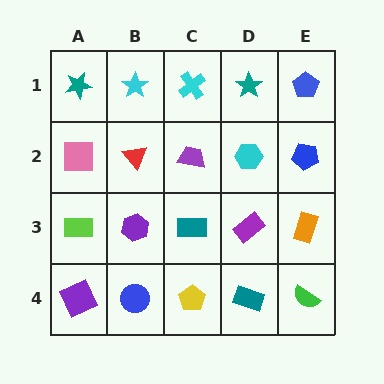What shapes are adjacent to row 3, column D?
A cyan hexagon (row 2, column D), a teal rectangle (row 4, column D), a teal rectangle (row 3, column C), an orange rectangle (row 3, column E).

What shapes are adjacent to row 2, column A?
A teal star (row 1, column A), a lime rectangle (row 3, column A), a red triangle (row 2, column B).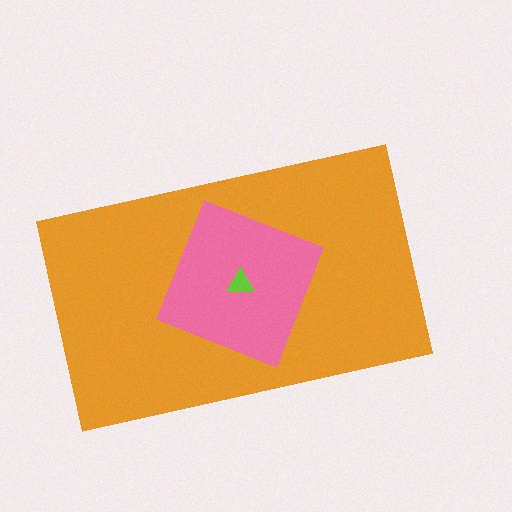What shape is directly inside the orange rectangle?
The pink square.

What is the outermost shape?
The orange rectangle.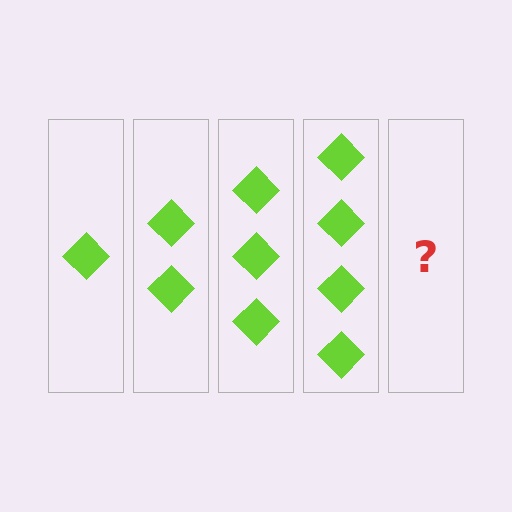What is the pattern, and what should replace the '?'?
The pattern is that each step adds one more diamond. The '?' should be 5 diamonds.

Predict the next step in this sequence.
The next step is 5 diamonds.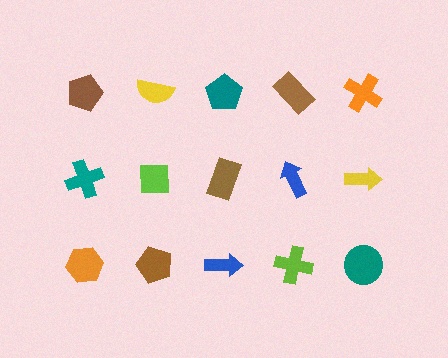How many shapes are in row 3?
5 shapes.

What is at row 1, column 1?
A brown pentagon.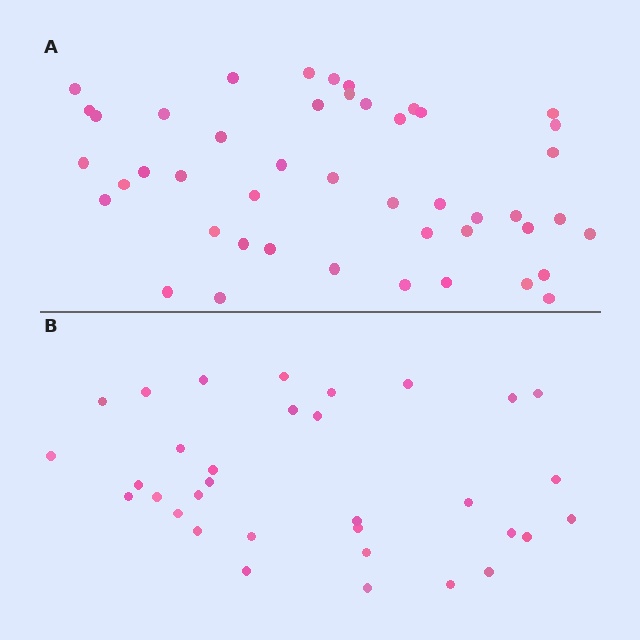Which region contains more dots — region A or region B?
Region A (the top region) has more dots.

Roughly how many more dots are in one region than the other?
Region A has approximately 15 more dots than region B.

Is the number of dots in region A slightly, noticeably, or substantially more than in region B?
Region A has noticeably more, but not dramatically so. The ratio is roughly 1.4 to 1.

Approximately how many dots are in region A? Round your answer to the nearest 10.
About 50 dots. (The exact count is 46, which rounds to 50.)